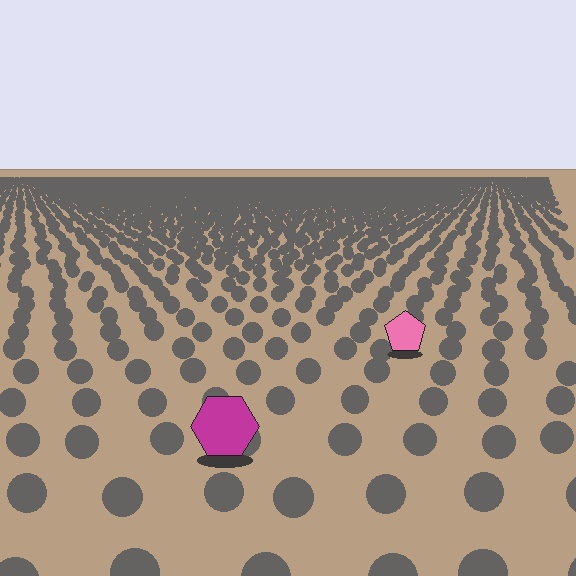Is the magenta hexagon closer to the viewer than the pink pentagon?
Yes. The magenta hexagon is closer — you can tell from the texture gradient: the ground texture is coarser near it.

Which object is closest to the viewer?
The magenta hexagon is closest. The texture marks near it are larger and more spread out.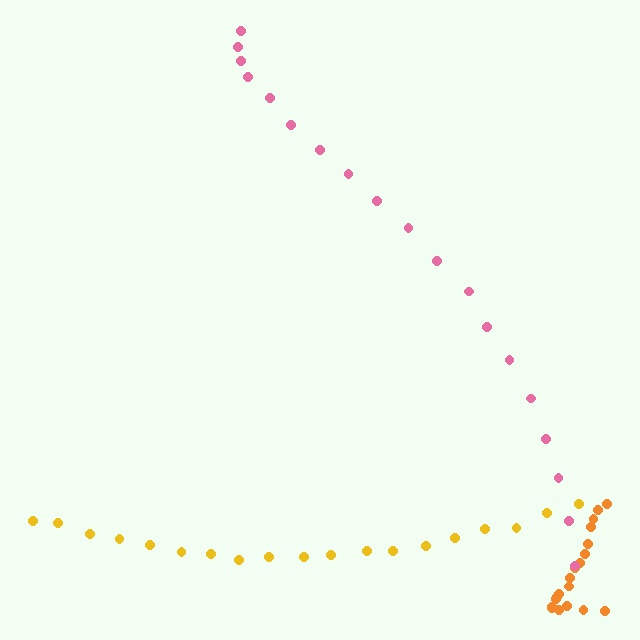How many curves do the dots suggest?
There are 3 distinct paths.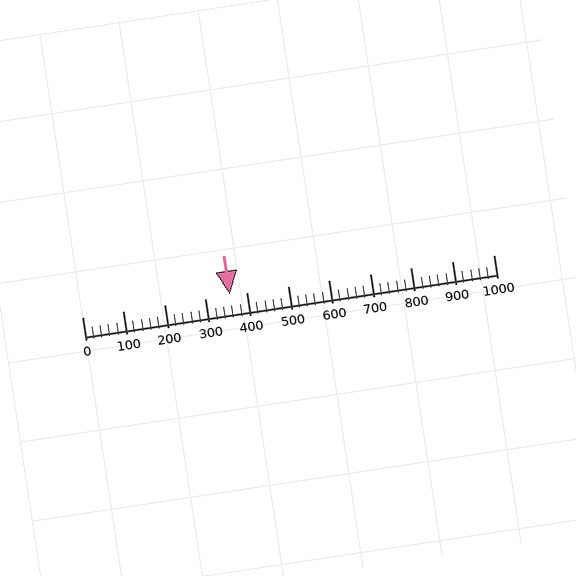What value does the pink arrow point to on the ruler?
The pink arrow points to approximately 360.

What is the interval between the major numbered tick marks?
The major tick marks are spaced 100 units apart.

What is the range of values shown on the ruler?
The ruler shows values from 0 to 1000.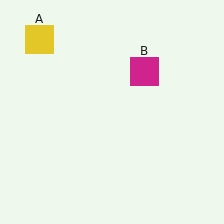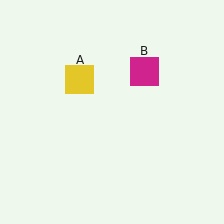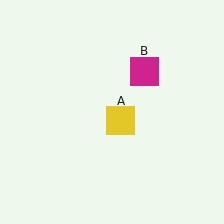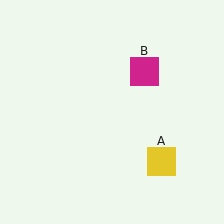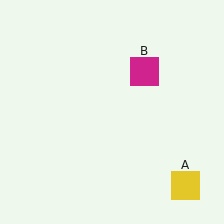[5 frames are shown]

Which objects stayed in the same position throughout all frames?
Magenta square (object B) remained stationary.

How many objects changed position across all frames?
1 object changed position: yellow square (object A).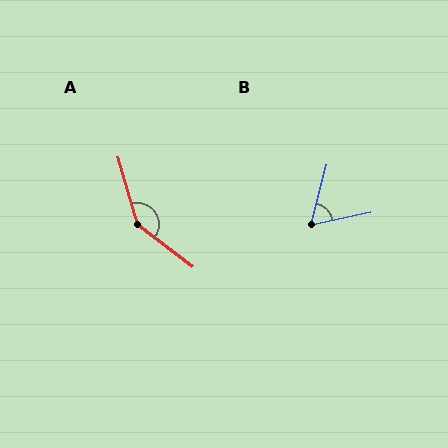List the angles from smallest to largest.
B (63°), A (144°).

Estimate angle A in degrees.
Approximately 144 degrees.